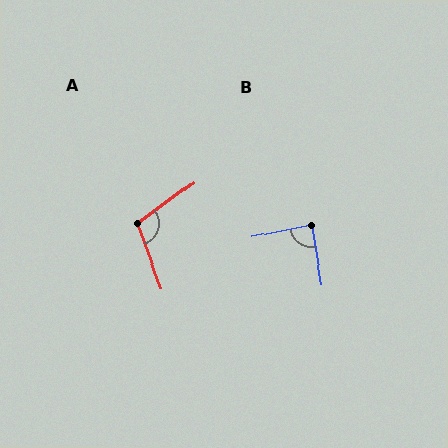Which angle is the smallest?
B, at approximately 88 degrees.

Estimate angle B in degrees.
Approximately 88 degrees.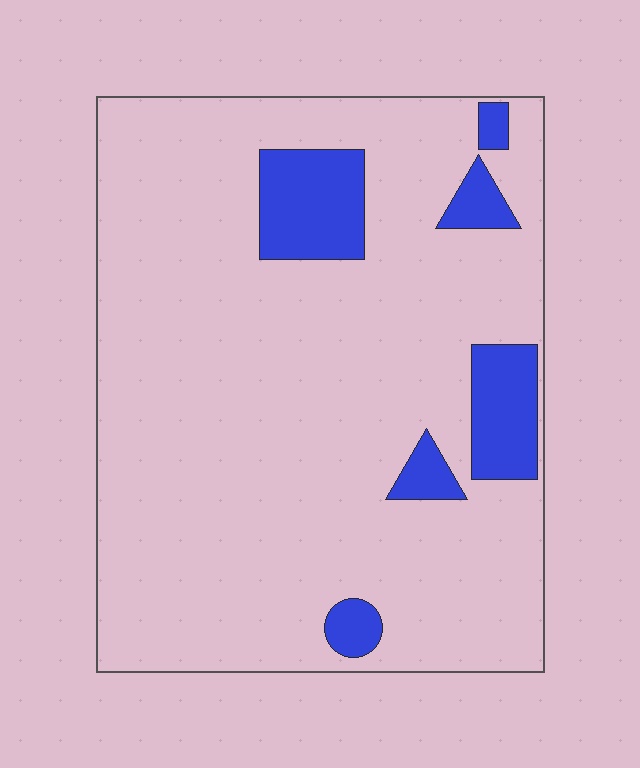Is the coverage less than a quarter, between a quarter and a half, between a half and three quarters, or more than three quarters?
Less than a quarter.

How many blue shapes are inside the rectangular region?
6.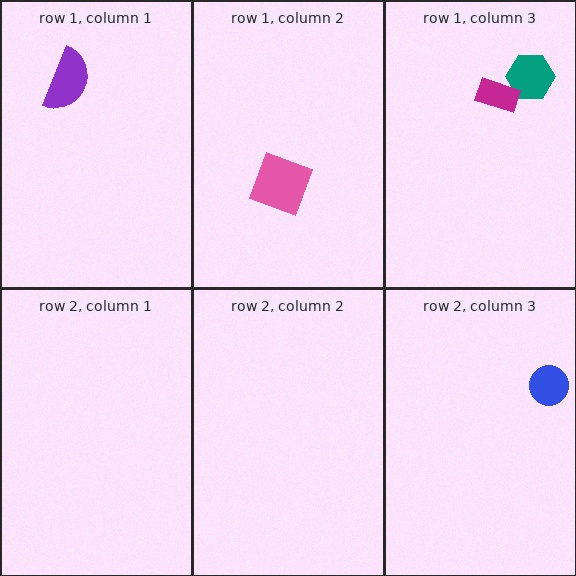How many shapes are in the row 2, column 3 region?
1.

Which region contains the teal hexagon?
The row 1, column 3 region.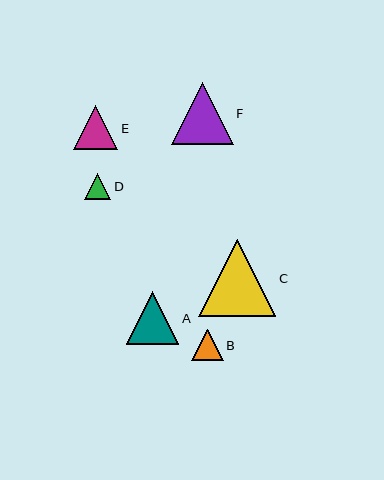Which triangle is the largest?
Triangle C is the largest with a size of approximately 77 pixels.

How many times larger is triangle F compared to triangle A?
Triangle F is approximately 1.2 times the size of triangle A.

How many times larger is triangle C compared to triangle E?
Triangle C is approximately 1.7 times the size of triangle E.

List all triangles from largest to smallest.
From largest to smallest: C, F, A, E, B, D.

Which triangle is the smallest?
Triangle D is the smallest with a size of approximately 26 pixels.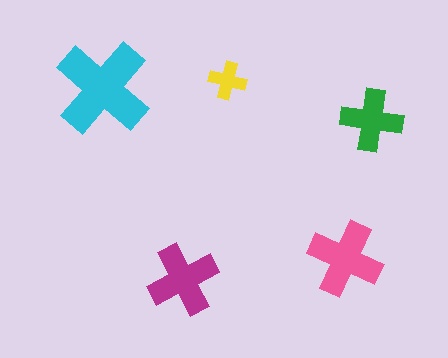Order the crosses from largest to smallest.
the cyan one, the pink one, the magenta one, the green one, the yellow one.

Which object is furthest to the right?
The green cross is rightmost.